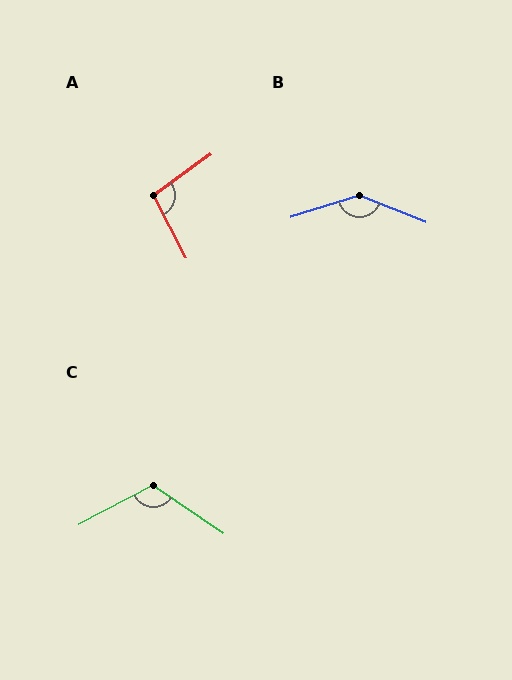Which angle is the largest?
B, at approximately 141 degrees.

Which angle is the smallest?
A, at approximately 99 degrees.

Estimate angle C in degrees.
Approximately 118 degrees.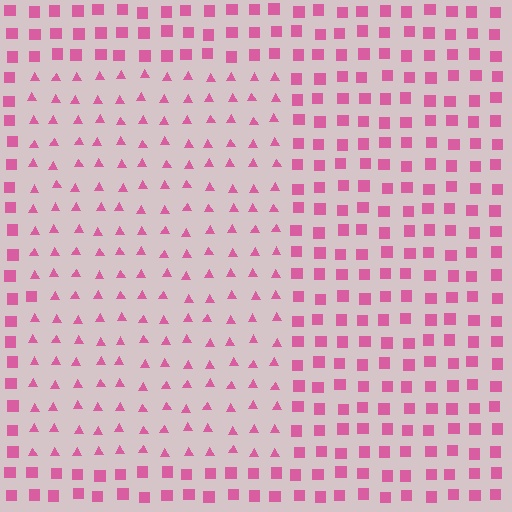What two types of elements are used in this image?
The image uses triangles inside the rectangle region and squares outside it.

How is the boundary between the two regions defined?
The boundary is defined by a change in element shape: triangles inside vs. squares outside. All elements share the same color and spacing.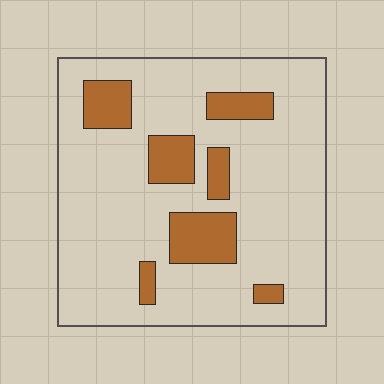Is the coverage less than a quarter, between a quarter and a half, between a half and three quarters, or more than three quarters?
Less than a quarter.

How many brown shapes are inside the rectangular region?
7.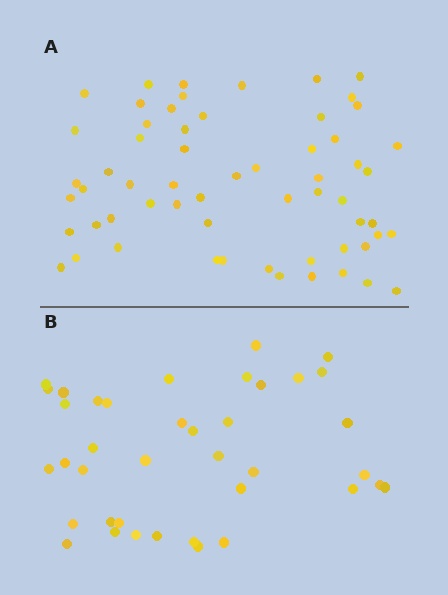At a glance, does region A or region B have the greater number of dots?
Region A (the top region) has more dots.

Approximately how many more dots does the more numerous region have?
Region A has approximately 20 more dots than region B.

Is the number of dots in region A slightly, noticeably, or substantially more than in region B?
Region A has substantially more. The ratio is roughly 1.5 to 1.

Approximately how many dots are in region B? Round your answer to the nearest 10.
About 40 dots. (The exact count is 39, which rounds to 40.)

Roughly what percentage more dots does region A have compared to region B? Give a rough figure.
About 55% more.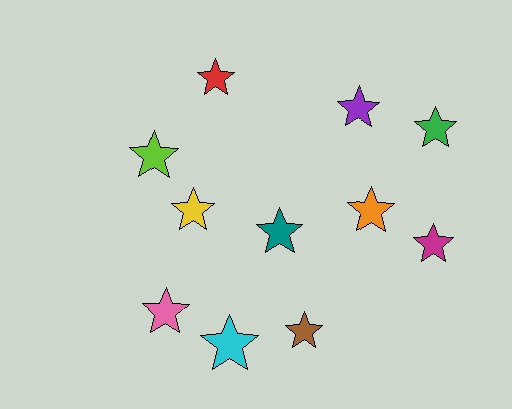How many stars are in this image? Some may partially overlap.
There are 11 stars.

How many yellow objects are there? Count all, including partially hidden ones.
There is 1 yellow object.